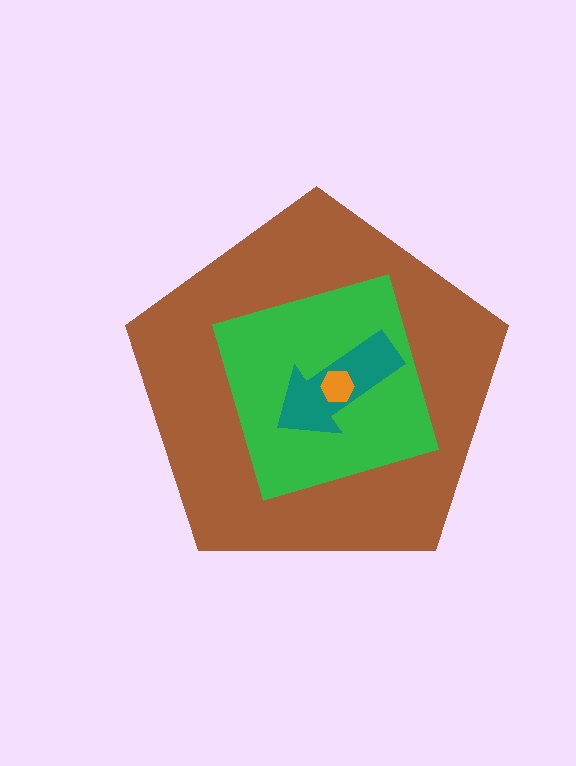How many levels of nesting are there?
4.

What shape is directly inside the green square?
The teal arrow.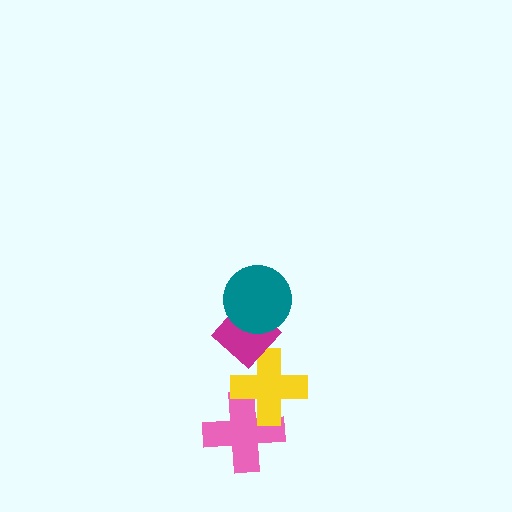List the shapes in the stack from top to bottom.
From top to bottom: the teal circle, the magenta diamond, the yellow cross, the pink cross.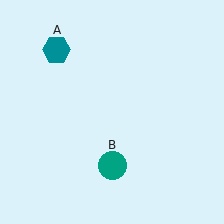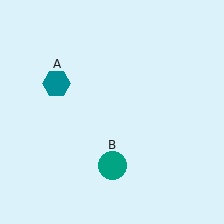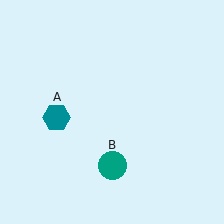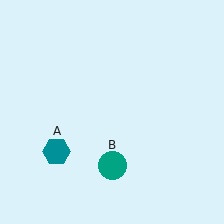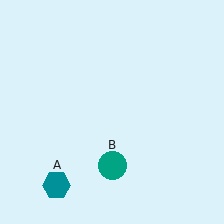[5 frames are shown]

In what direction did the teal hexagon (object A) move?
The teal hexagon (object A) moved down.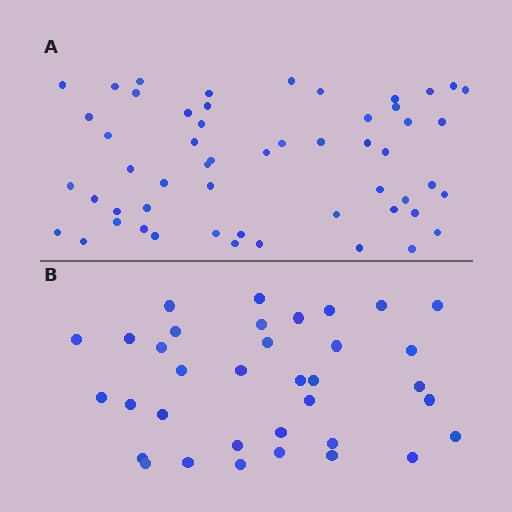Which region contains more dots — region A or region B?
Region A (the top region) has more dots.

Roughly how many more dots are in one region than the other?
Region A has approximately 20 more dots than region B.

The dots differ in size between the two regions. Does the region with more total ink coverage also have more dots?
No. Region B has more total ink coverage because its dots are larger, but region A actually contains more individual dots. Total area can be misleading — the number of items is what matters here.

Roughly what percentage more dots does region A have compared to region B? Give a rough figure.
About 55% more.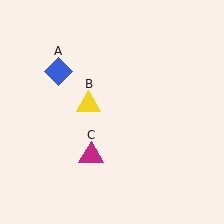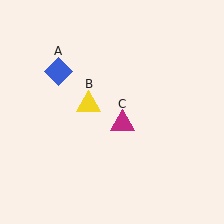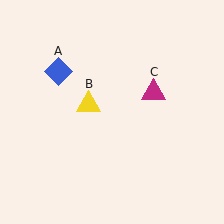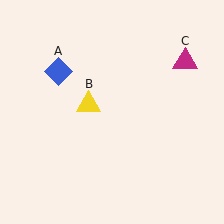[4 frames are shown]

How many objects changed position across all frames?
1 object changed position: magenta triangle (object C).